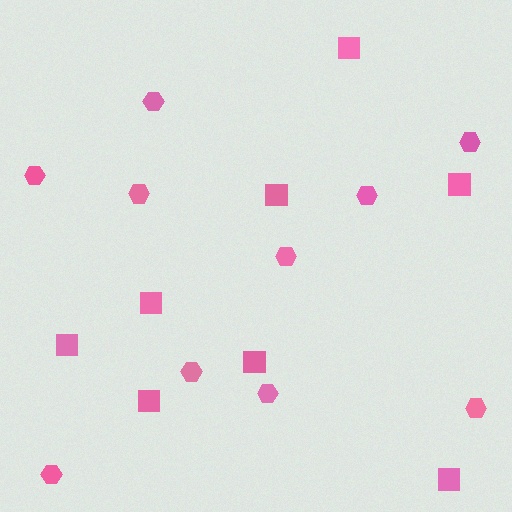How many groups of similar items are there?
There are 2 groups: one group of hexagons (10) and one group of squares (8).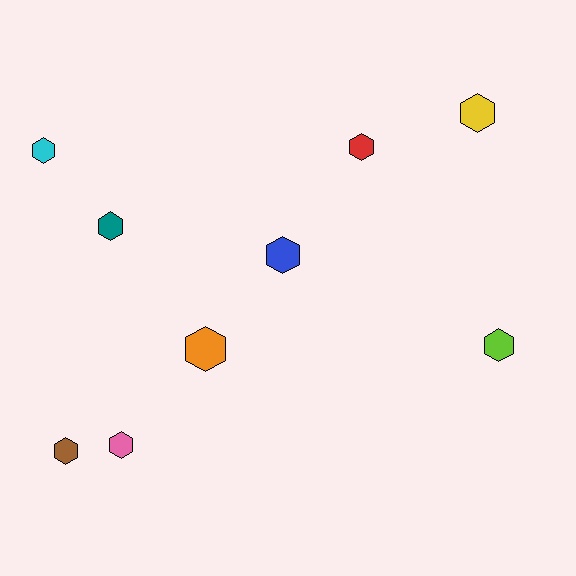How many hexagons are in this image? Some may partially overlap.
There are 9 hexagons.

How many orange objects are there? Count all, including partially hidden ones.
There is 1 orange object.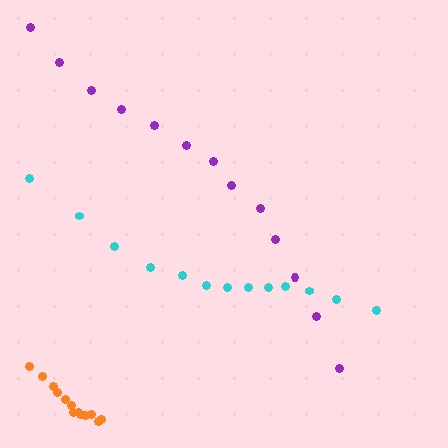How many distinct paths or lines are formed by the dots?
There are 3 distinct paths.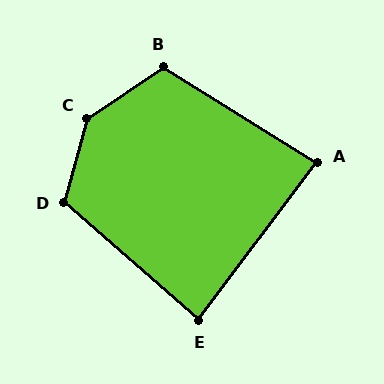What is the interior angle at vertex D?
Approximately 116 degrees (obtuse).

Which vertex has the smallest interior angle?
A, at approximately 85 degrees.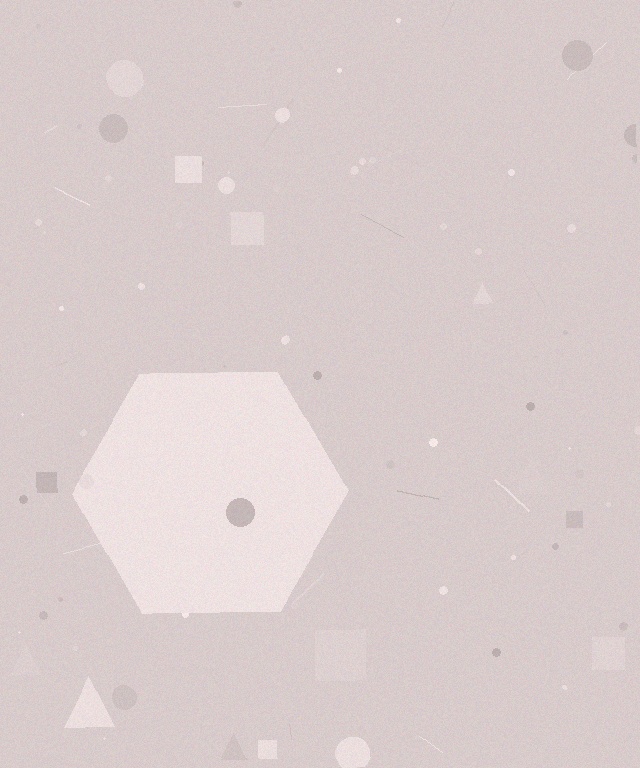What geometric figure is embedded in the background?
A hexagon is embedded in the background.